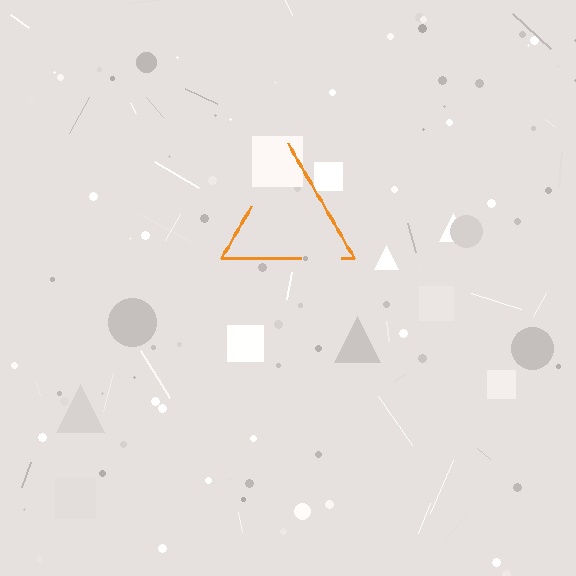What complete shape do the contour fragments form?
The contour fragments form a triangle.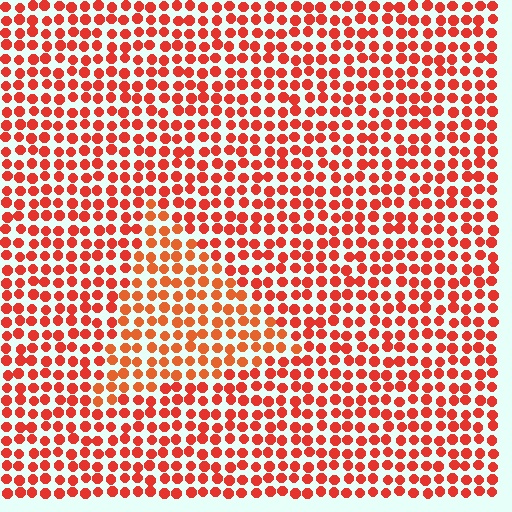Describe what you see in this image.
The image is filled with small red elements in a uniform arrangement. A triangle-shaped region is visible where the elements are tinted to a slightly different hue, forming a subtle color boundary.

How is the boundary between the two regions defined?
The boundary is defined purely by a slight shift in hue (about 16 degrees). Spacing, size, and orientation are identical on both sides.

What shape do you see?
I see a triangle.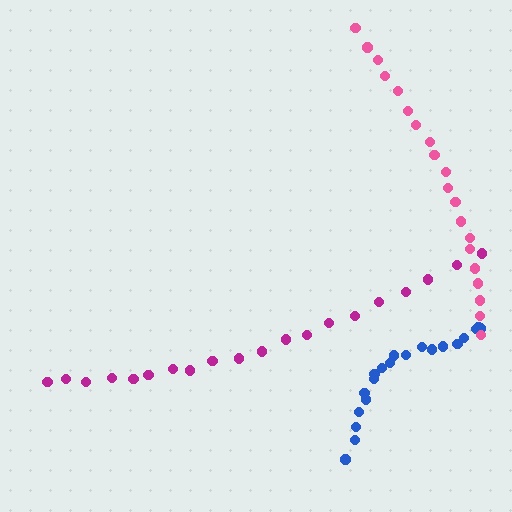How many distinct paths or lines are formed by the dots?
There are 3 distinct paths.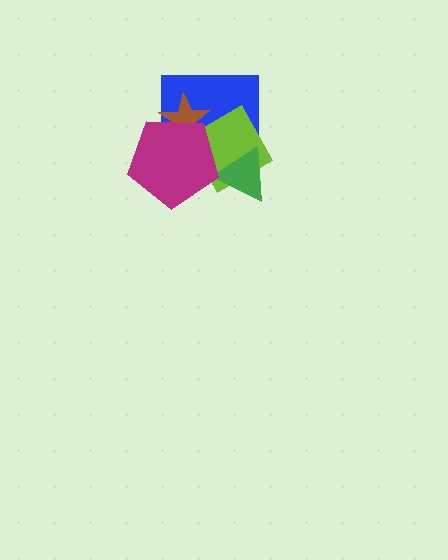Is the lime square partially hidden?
Yes, it is partially covered by another shape.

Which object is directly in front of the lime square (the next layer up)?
The green triangle is directly in front of the lime square.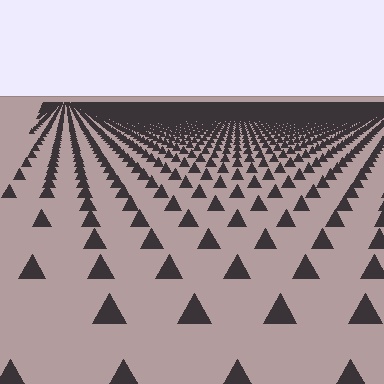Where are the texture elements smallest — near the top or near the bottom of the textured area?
Near the top.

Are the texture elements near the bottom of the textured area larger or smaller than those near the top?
Larger. Near the bottom, elements are closer to the viewer and appear at a bigger on-screen size.